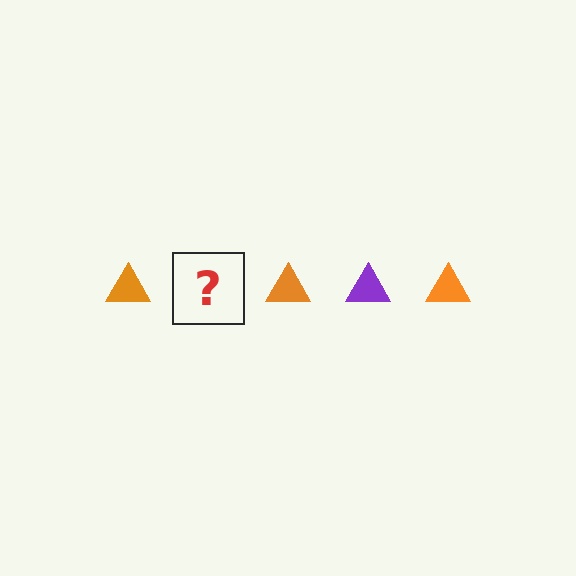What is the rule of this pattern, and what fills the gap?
The rule is that the pattern cycles through orange, purple triangles. The gap should be filled with a purple triangle.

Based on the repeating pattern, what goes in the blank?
The blank should be a purple triangle.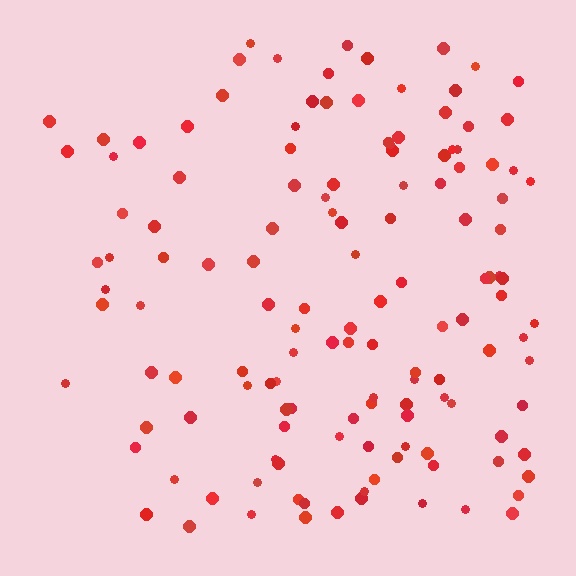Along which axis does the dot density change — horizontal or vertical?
Horizontal.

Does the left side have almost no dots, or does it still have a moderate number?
Still a moderate number, just noticeably fewer than the right.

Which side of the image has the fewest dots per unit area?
The left.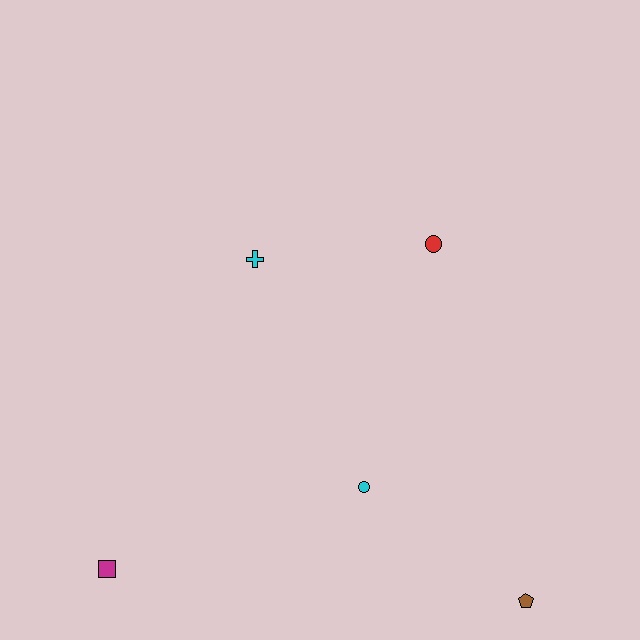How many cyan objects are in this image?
There are 2 cyan objects.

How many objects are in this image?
There are 5 objects.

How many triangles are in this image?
There are no triangles.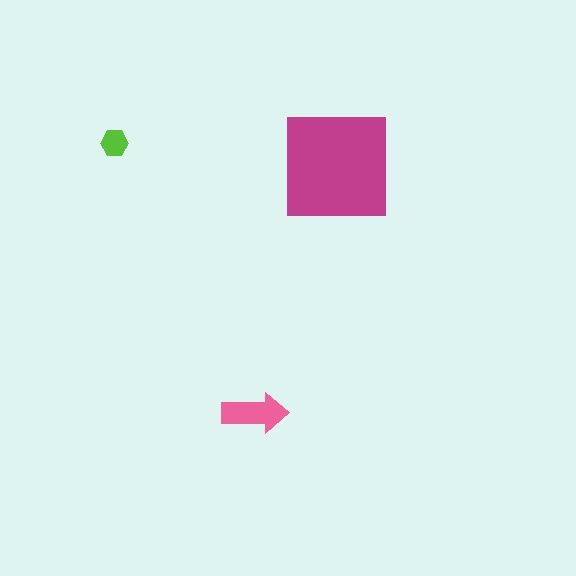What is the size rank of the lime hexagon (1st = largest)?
3rd.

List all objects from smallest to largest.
The lime hexagon, the pink arrow, the magenta square.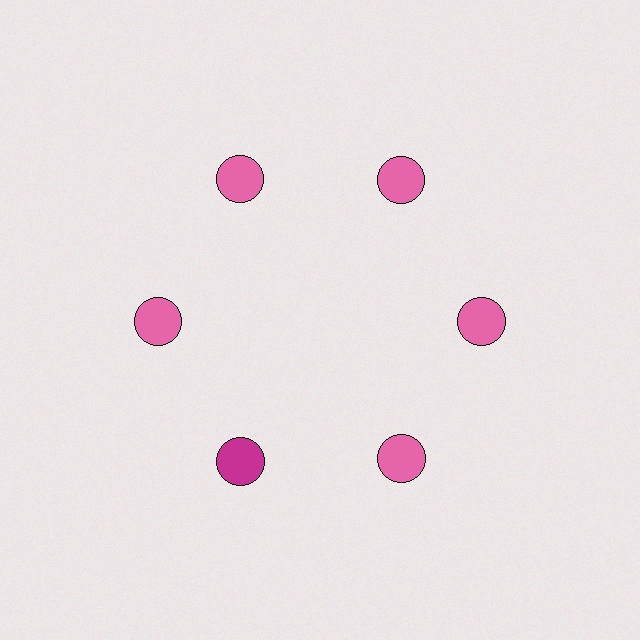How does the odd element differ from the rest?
It has a different color: magenta instead of pink.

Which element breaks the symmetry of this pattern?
The magenta circle at roughly the 7 o'clock position breaks the symmetry. All other shapes are pink circles.